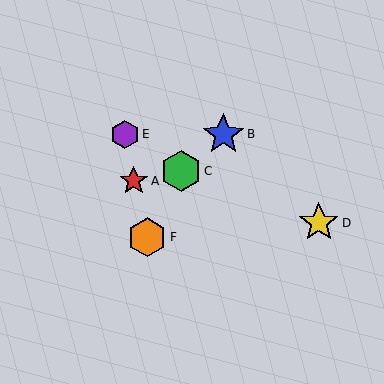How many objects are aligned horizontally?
2 objects (B, E) are aligned horizontally.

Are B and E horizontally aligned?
Yes, both are at y≈134.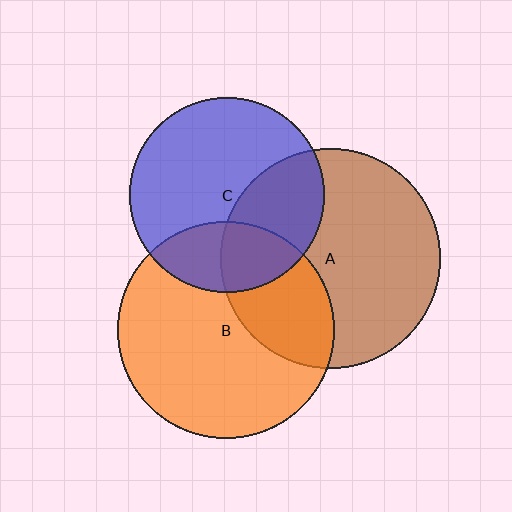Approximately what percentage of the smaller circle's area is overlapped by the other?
Approximately 35%.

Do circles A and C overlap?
Yes.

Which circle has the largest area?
Circle A (brown).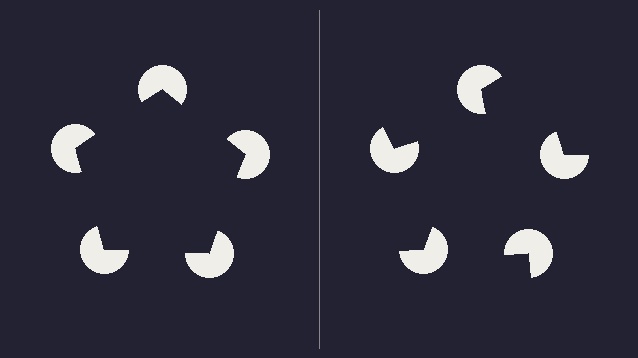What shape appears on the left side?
An illusory pentagon.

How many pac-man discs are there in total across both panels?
10 — 5 on each side.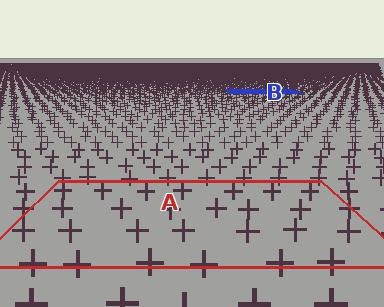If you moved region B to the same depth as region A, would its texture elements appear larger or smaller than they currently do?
They would appear larger. At a closer depth, the same texture elements are projected at a bigger on-screen size.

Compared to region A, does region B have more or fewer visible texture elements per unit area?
Region B has more texture elements per unit area — they are packed more densely because it is farther away.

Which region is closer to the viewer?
Region A is closer. The texture elements there are larger and more spread out.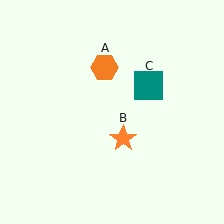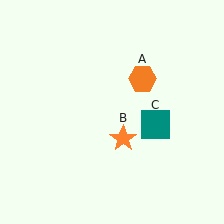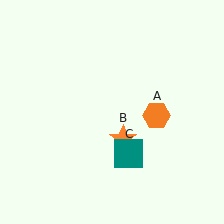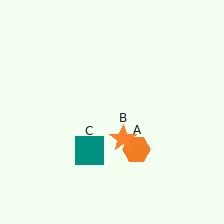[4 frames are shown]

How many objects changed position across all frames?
2 objects changed position: orange hexagon (object A), teal square (object C).